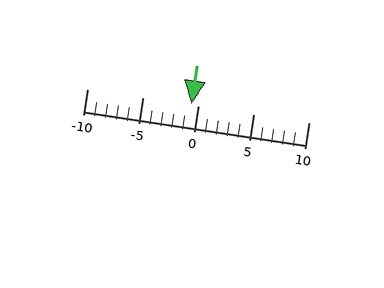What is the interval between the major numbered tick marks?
The major tick marks are spaced 5 units apart.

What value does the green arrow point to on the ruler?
The green arrow points to approximately -1.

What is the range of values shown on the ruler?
The ruler shows values from -10 to 10.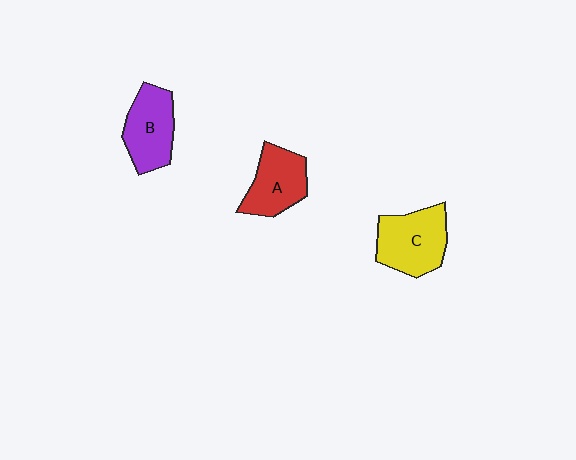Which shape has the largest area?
Shape C (yellow).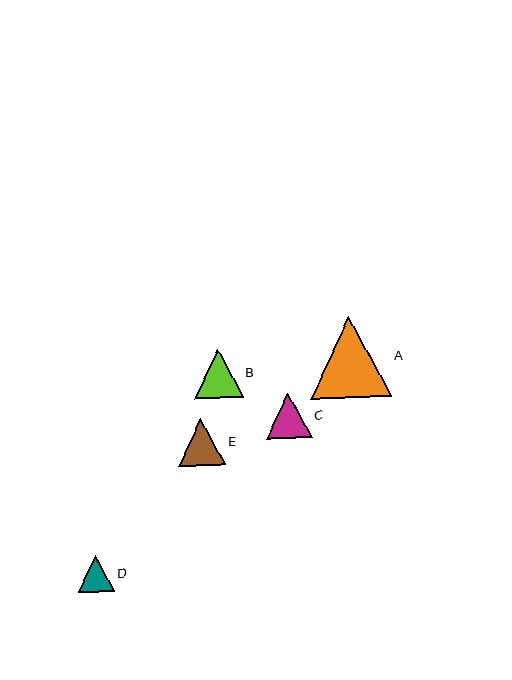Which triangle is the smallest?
Triangle D is the smallest with a size of approximately 36 pixels.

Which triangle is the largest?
Triangle A is the largest with a size of approximately 81 pixels.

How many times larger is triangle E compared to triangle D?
Triangle E is approximately 1.3 times the size of triangle D.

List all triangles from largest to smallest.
From largest to smallest: A, B, E, C, D.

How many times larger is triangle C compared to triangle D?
Triangle C is approximately 1.2 times the size of triangle D.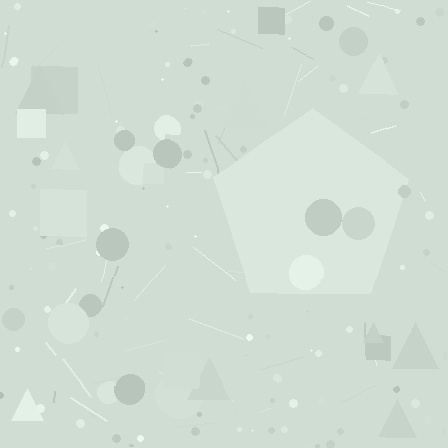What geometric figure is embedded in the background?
A pentagon is embedded in the background.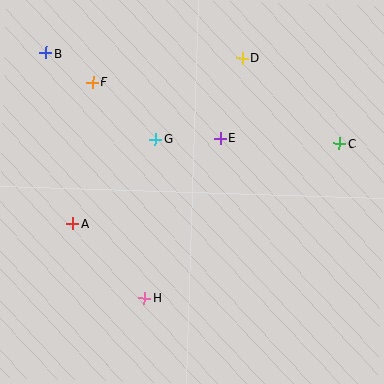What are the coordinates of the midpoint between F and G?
The midpoint between F and G is at (124, 110).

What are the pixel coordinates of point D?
Point D is at (243, 58).